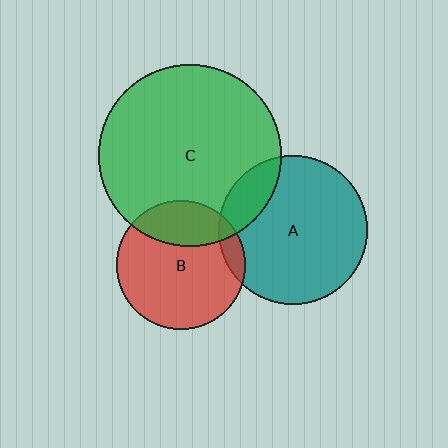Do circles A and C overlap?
Yes.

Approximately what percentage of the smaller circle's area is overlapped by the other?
Approximately 15%.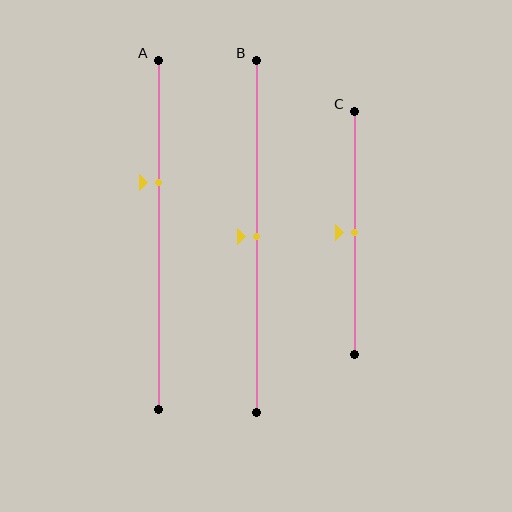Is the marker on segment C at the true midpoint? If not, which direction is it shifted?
Yes, the marker on segment C is at the true midpoint.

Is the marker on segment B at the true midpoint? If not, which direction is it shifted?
Yes, the marker on segment B is at the true midpoint.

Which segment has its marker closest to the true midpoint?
Segment B has its marker closest to the true midpoint.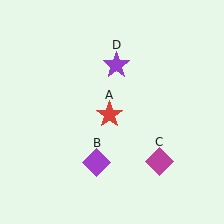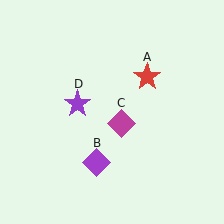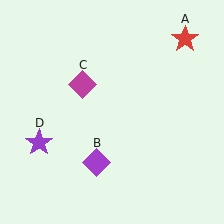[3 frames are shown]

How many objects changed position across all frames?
3 objects changed position: red star (object A), magenta diamond (object C), purple star (object D).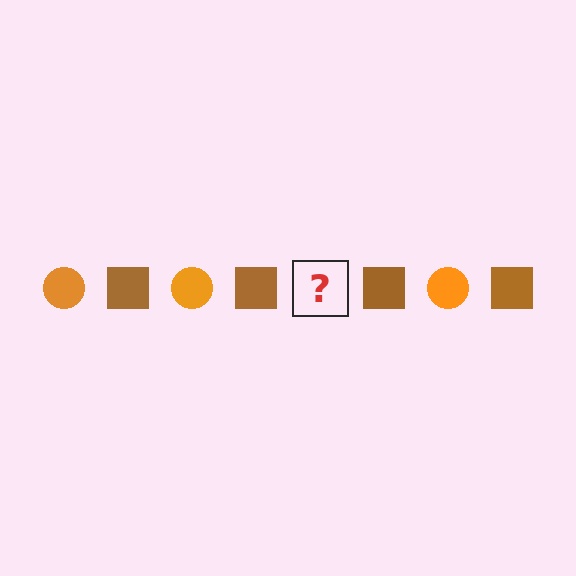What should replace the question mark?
The question mark should be replaced with an orange circle.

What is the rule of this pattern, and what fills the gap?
The rule is that the pattern alternates between orange circle and brown square. The gap should be filled with an orange circle.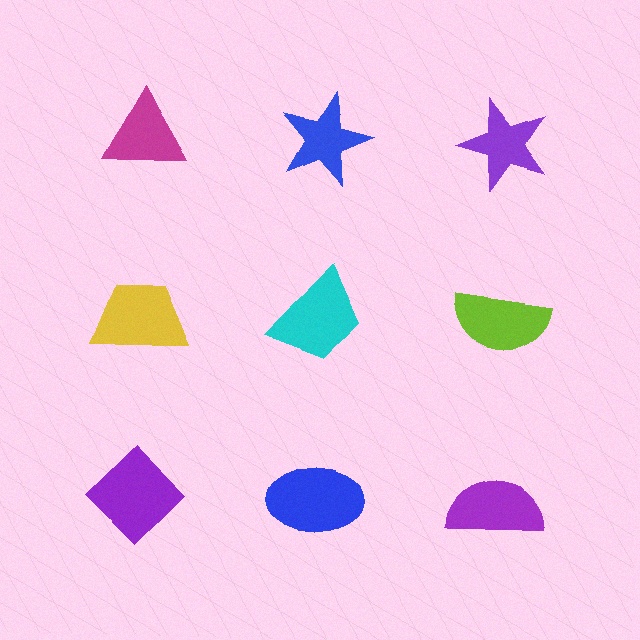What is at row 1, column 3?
A purple star.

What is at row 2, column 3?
A lime semicircle.